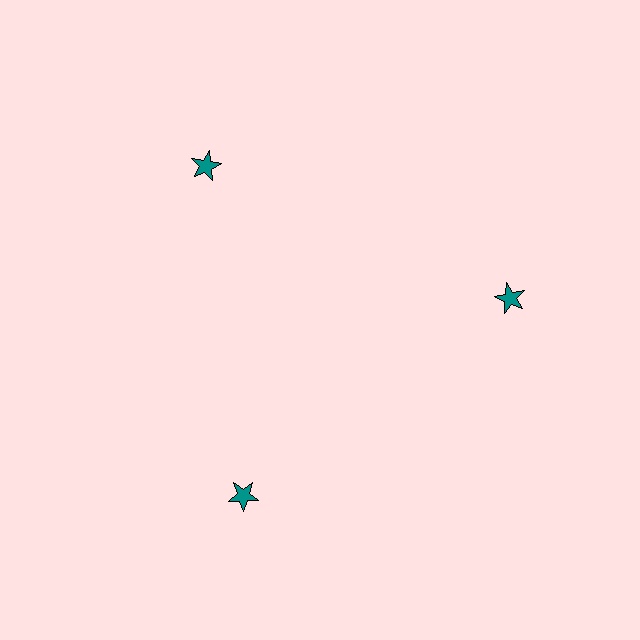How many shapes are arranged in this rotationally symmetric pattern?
There are 3 shapes, arranged in 3 groups of 1.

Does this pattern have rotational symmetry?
Yes, this pattern has 3-fold rotational symmetry. It looks the same after rotating 120 degrees around the center.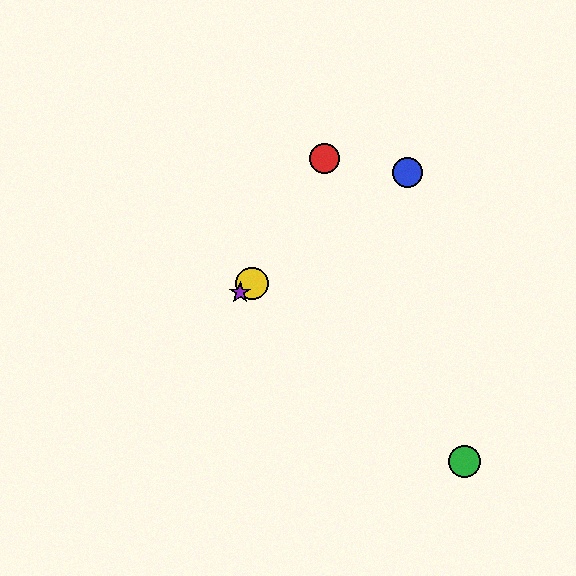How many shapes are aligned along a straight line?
3 shapes (the blue circle, the yellow circle, the purple star) are aligned along a straight line.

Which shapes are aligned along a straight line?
The blue circle, the yellow circle, the purple star are aligned along a straight line.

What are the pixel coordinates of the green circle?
The green circle is at (465, 461).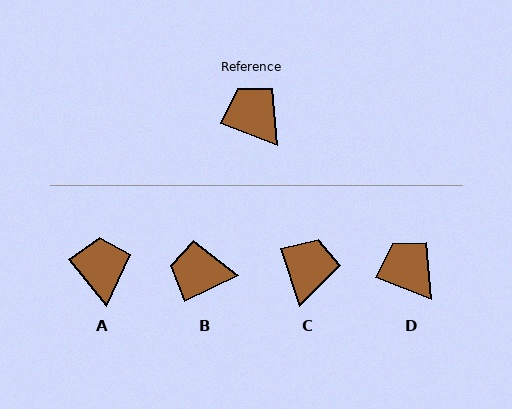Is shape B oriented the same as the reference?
No, it is off by about 47 degrees.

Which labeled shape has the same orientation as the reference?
D.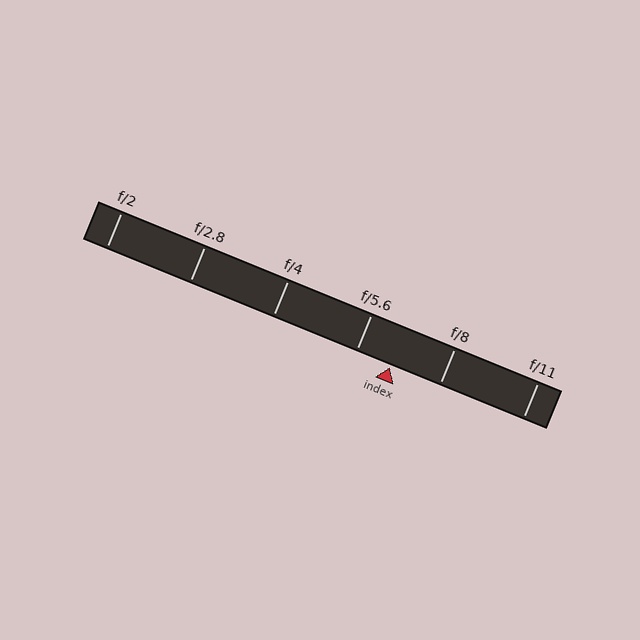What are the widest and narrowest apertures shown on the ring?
The widest aperture shown is f/2 and the narrowest is f/11.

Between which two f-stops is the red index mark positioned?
The index mark is between f/5.6 and f/8.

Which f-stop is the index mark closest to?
The index mark is closest to f/5.6.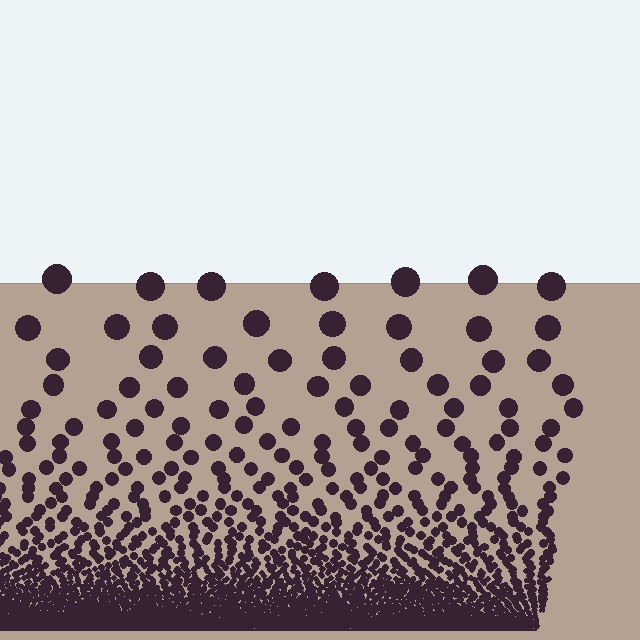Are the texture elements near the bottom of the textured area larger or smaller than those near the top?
Smaller. The gradient is inverted — elements near the bottom are smaller and denser.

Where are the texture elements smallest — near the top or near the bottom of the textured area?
Near the bottom.